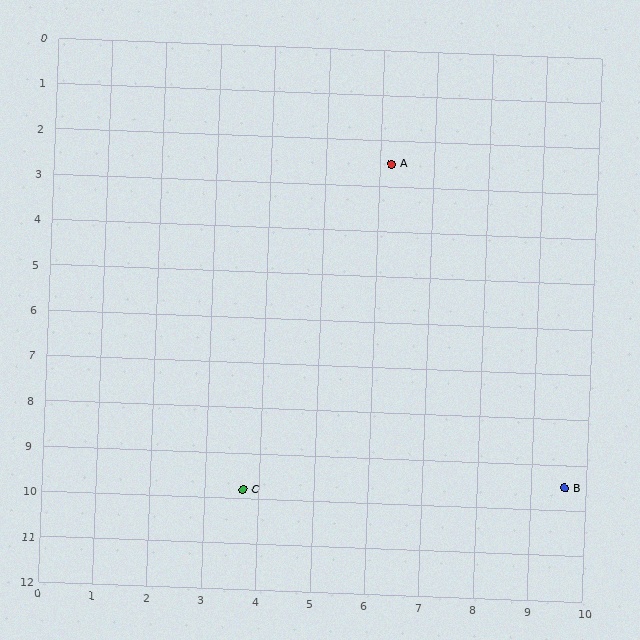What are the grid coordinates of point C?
Point C is at approximately (3.7, 9.8).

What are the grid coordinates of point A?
Point A is at approximately (6.2, 2.5).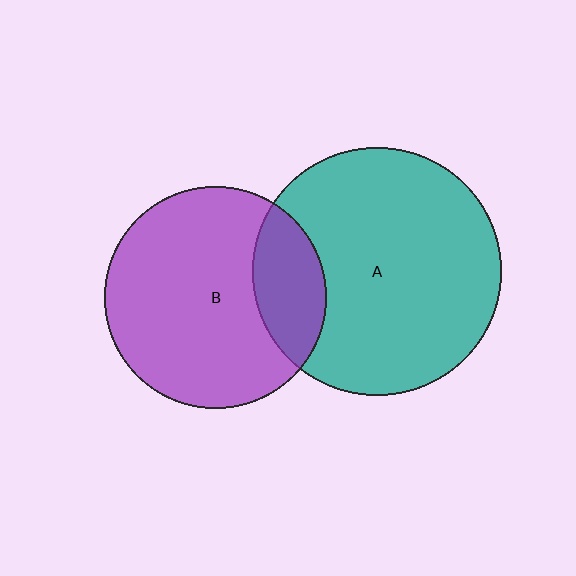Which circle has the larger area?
Circle A (teal).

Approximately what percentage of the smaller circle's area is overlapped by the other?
Approximately 20%.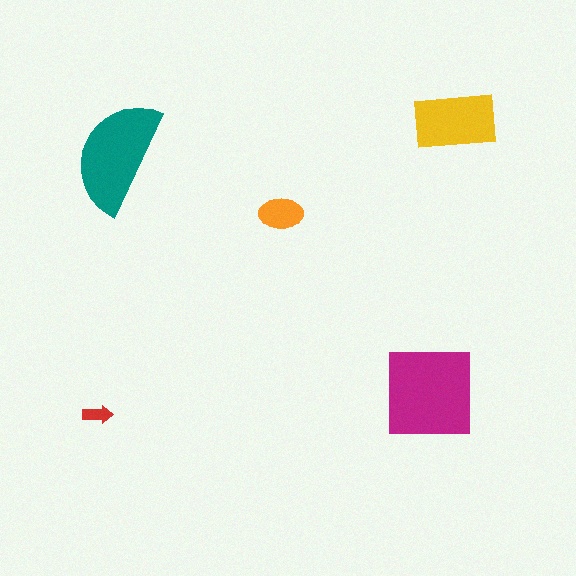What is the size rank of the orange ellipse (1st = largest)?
4th.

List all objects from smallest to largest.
The red arrow, the orange ellipse, the yellow rectangle, the teal semicircle, the magenta square.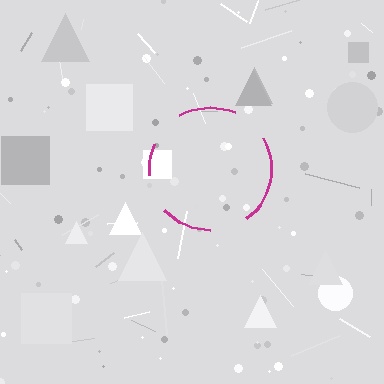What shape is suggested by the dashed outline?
The dashed outline suggests a circle.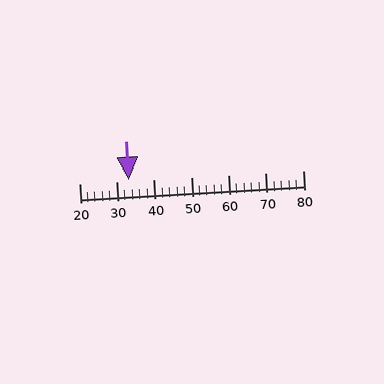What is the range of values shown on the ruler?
The ruler shows values from 20 to 80.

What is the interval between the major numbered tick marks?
The major tick marks are spaced 10 units apart.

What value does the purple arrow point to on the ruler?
The purple arrow points to approximately 33.